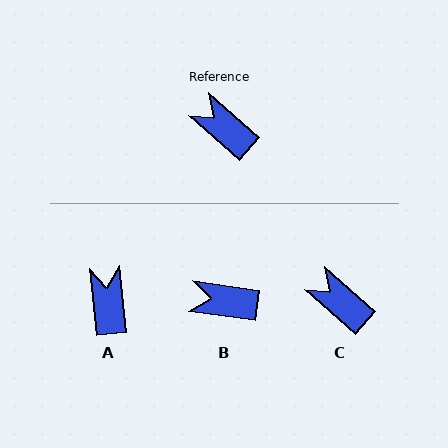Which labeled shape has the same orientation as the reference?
C.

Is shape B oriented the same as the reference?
No, it is off by about 34 degrees.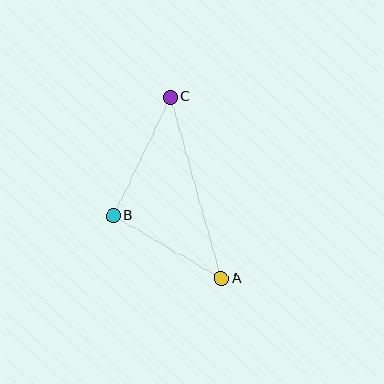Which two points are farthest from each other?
Points A and C are farthest from each other.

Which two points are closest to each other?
Points A and B are closest to each other.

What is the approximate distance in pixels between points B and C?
The distance between B and C is approximately 132 pixels.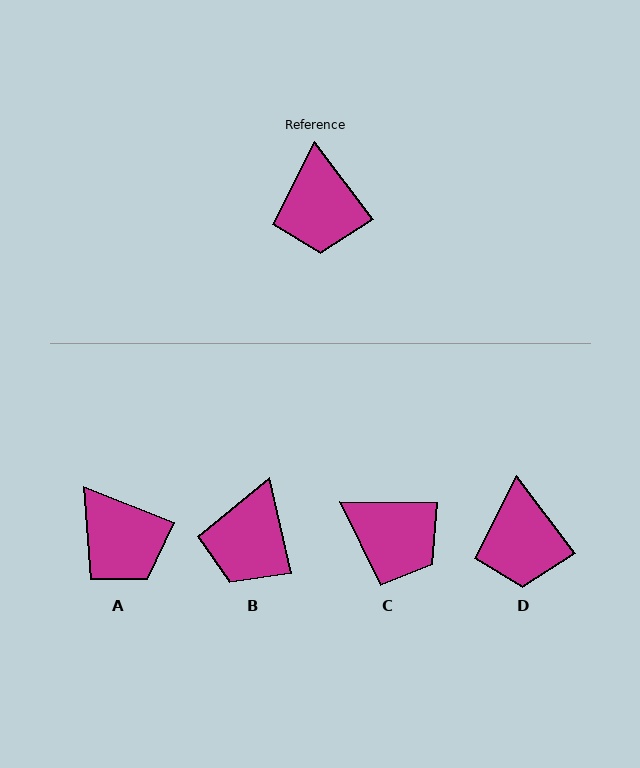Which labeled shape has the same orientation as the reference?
D.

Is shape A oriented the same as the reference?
No, it is off by about 31 degrees.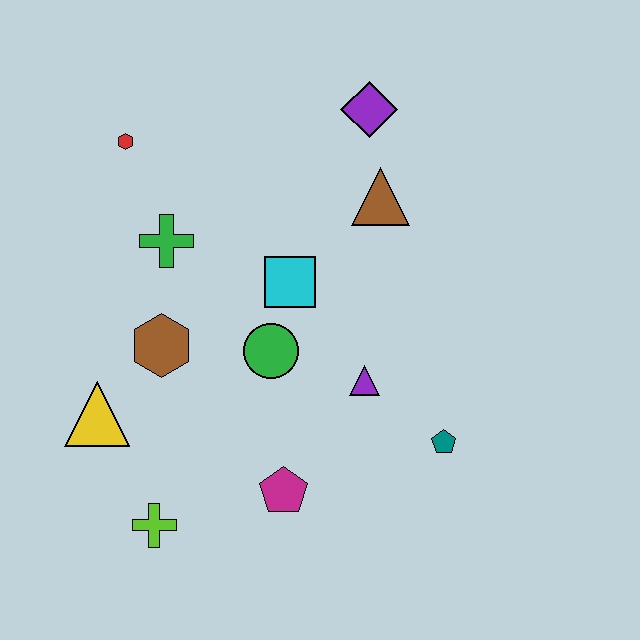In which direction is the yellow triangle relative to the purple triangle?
The yellow triangle is to the left of the purple triangle.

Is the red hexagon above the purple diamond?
No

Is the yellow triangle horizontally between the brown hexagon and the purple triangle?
No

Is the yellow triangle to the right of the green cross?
No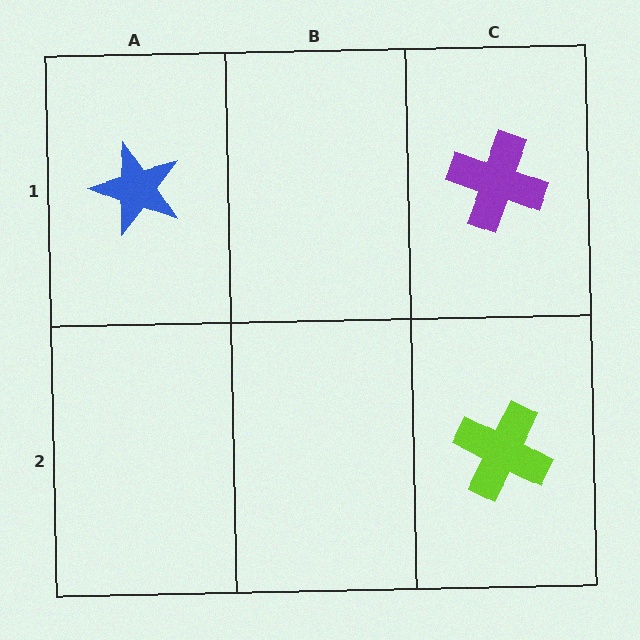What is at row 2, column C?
A lime cross.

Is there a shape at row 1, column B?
No, that cell is empty.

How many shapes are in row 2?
1 shape.